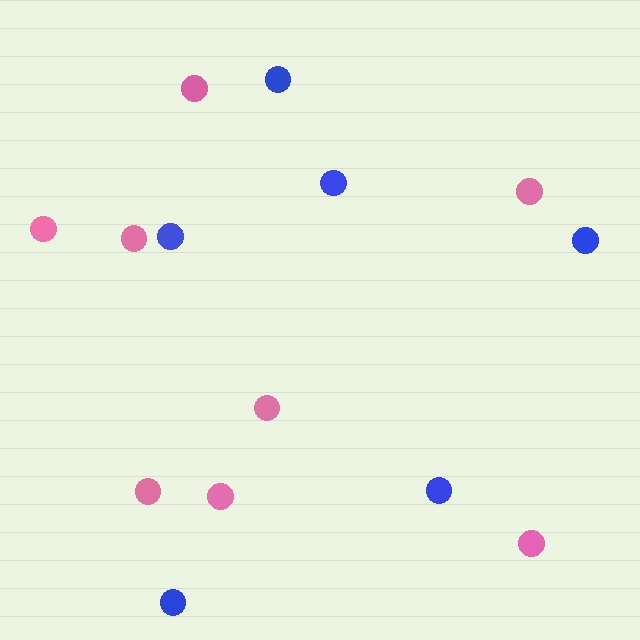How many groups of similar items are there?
There are 2 groups: one group of blue circles (6) and one group of pink circles (8).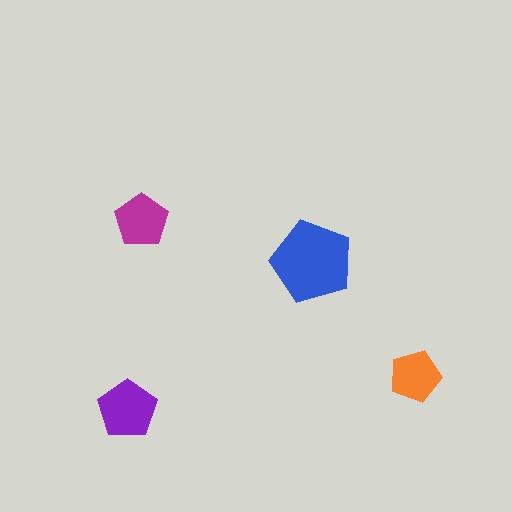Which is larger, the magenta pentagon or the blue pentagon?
The blue one.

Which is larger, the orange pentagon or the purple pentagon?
The purple one.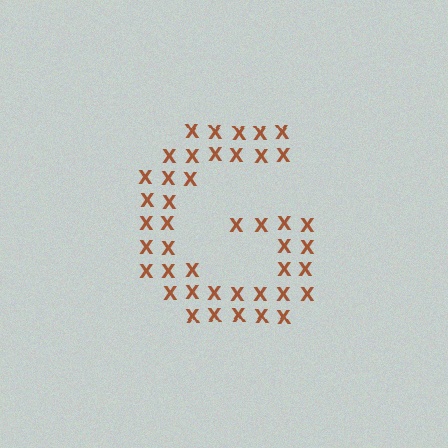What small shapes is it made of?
It is made of small letter X's.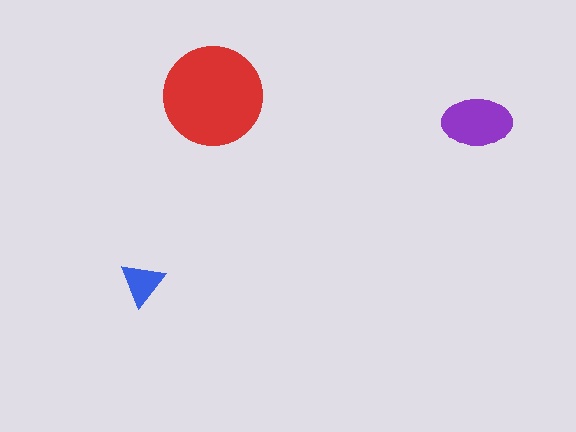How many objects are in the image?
There are 3 objects in the image.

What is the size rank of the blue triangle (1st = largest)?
3rd.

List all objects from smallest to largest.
The blue triangle, the purple ellipse, the red circle.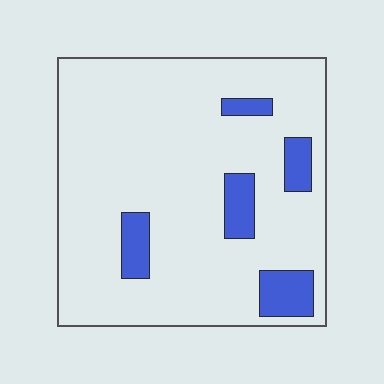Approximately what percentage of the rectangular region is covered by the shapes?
Approximately 10%.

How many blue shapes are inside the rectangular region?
5.